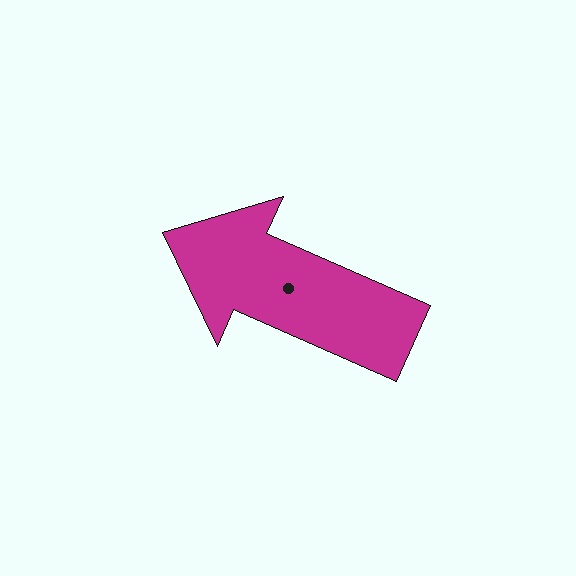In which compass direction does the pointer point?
Northwest.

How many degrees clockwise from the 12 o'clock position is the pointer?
Approximately 294 degrees.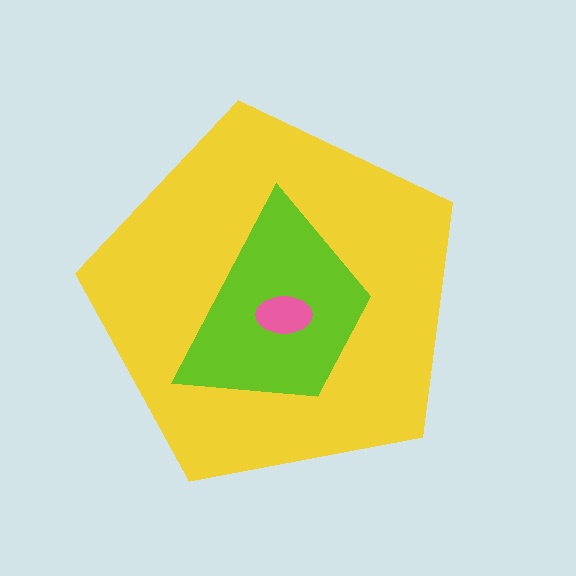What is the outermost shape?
The yellow pentagon.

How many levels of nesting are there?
3.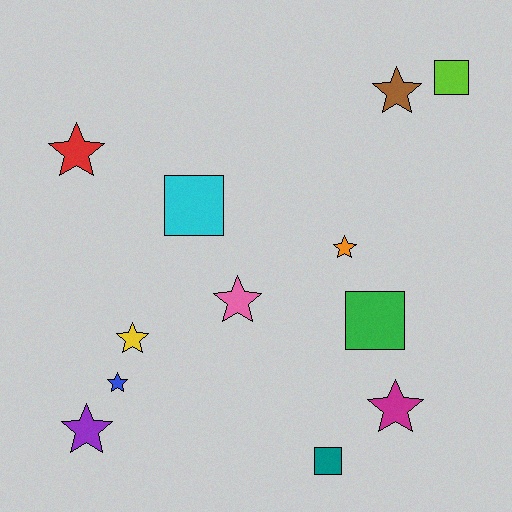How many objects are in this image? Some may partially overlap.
There are 12 objects.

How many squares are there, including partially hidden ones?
There are 4 squares.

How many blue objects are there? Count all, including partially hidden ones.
There is 1 blue object.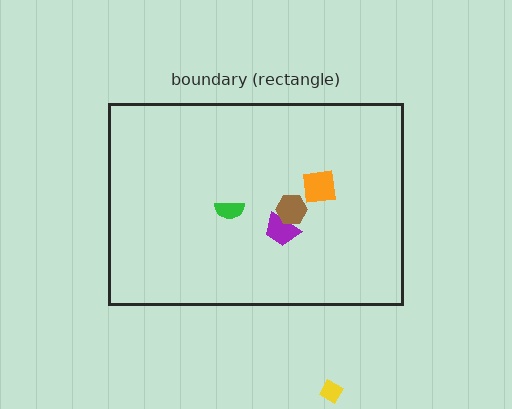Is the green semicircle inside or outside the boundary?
Inside.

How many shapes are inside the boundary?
4 inside, 1 outside.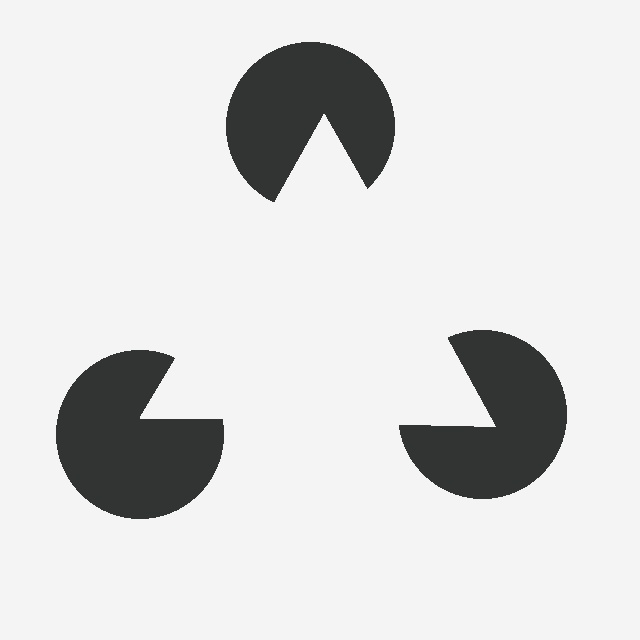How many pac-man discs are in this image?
There are 3 — one at each vertex of the illusory triangle.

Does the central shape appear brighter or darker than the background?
It typically appears slightly brighter than the background, even though no actual brightness change is drawn.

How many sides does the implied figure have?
3 sides.